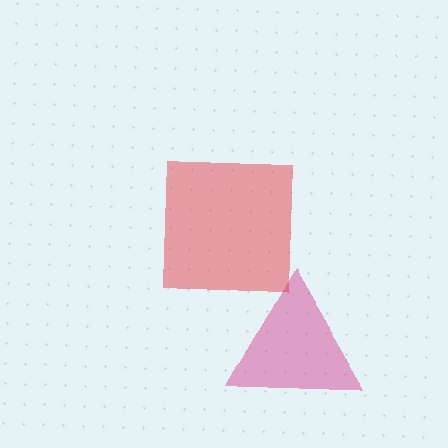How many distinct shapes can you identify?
There are 2 distinct shapes: a magenta triangle, a red square.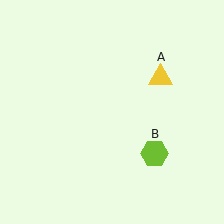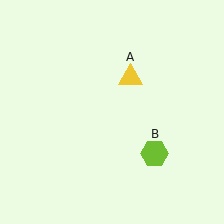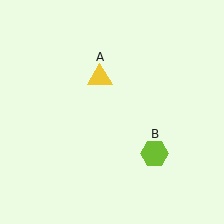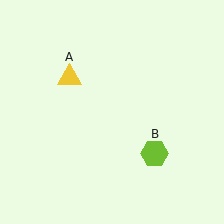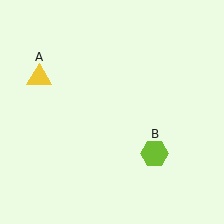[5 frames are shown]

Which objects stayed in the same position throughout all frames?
Lime hexagon (object B) remained stationary.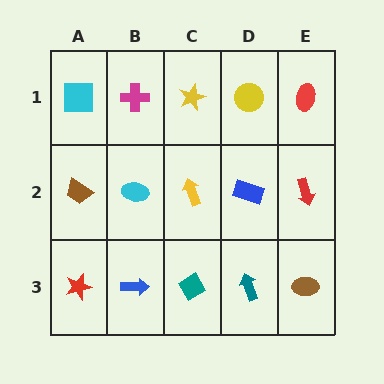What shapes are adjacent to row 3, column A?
A brown trapezoid (row 2, column A), a blue arrow (row 3, column B).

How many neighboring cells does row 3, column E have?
2.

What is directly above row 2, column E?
A red ellipse.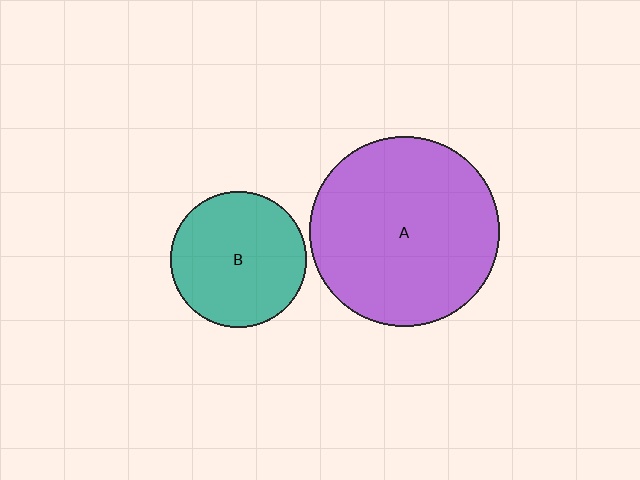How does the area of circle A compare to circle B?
Approximately 1.9 times.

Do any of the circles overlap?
No, none of the circles overlap.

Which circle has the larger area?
Circle A (purple).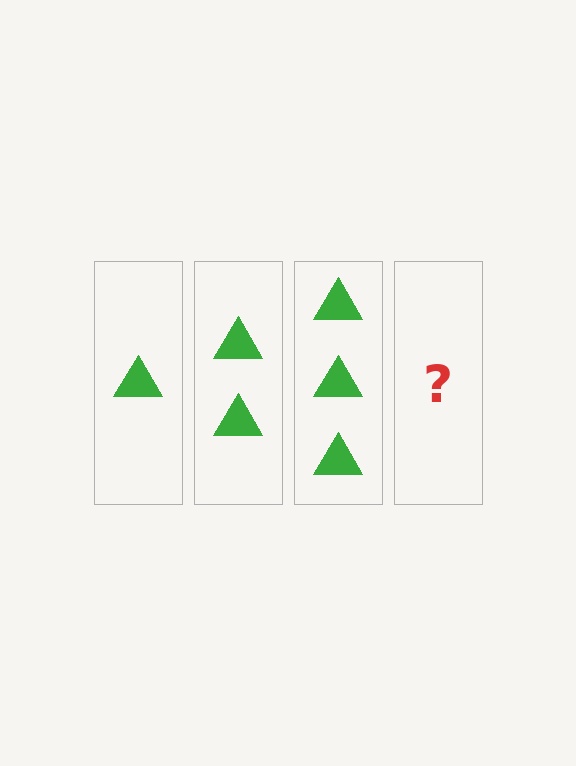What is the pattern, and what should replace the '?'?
The pattern is that each step adds one more triangle. The '?' should be 4 triangles.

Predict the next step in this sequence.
The next step is 4 triangles.